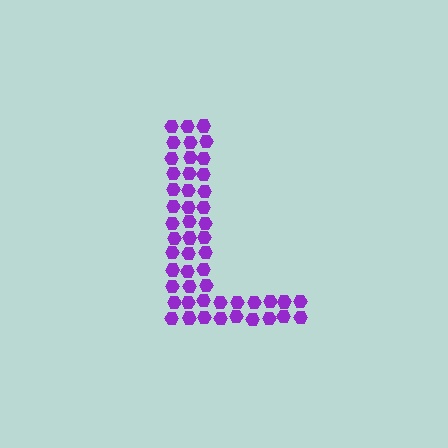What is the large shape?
The large shape is the letter L.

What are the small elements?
The small elements are hexagons.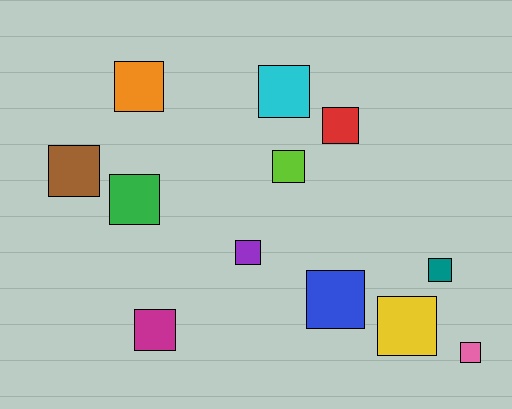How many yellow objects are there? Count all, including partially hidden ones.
There is 1 yellow object.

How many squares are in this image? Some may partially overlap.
There are 12 squares.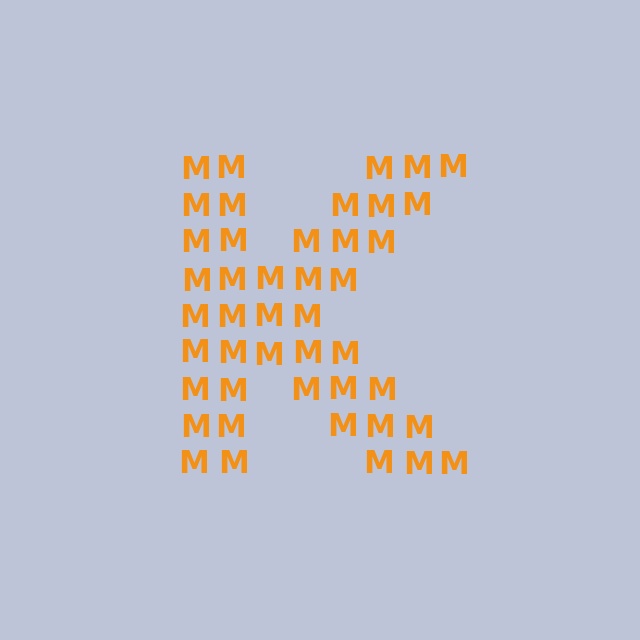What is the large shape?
The large shape is the letter K.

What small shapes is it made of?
It is made of small letter M's.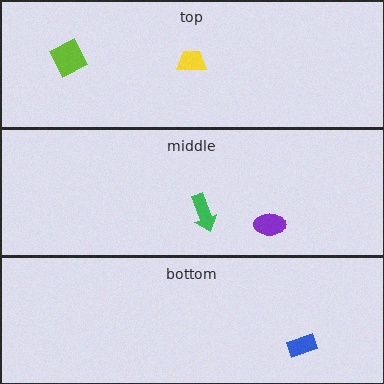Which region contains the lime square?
The top region.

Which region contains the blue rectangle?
The bottom region.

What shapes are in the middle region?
The purple ellipse, the green arrow.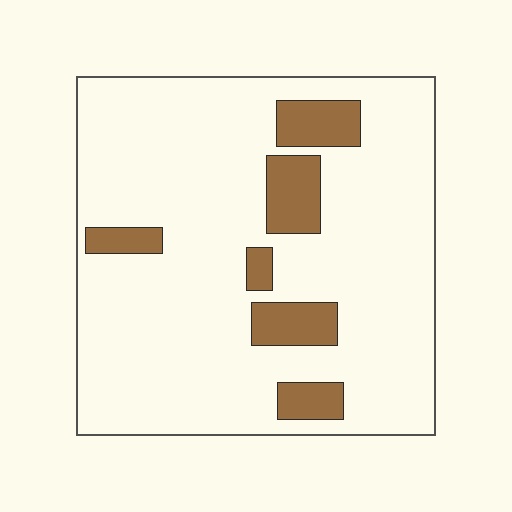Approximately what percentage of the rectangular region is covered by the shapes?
Approximately 15%.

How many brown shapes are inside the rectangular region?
6.